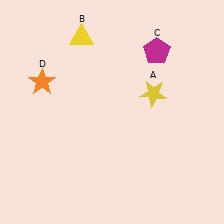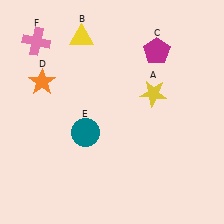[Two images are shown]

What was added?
A teal circle (E), a pink cross (F) were added in Image 2.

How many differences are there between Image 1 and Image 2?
There are 2 differences between the two images.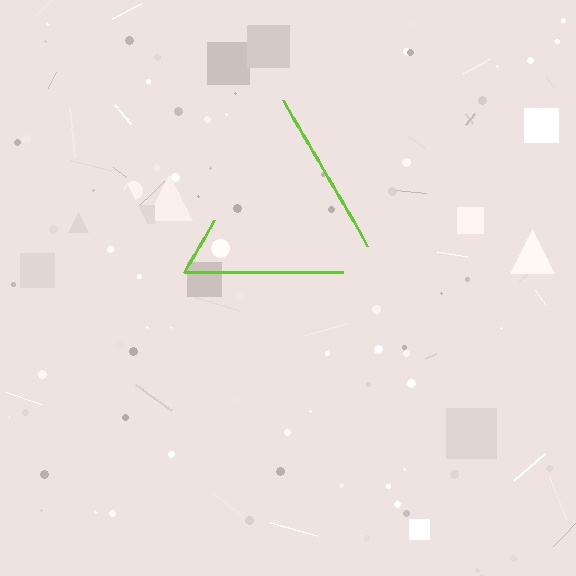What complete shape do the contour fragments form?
The contour fragments form a triangle.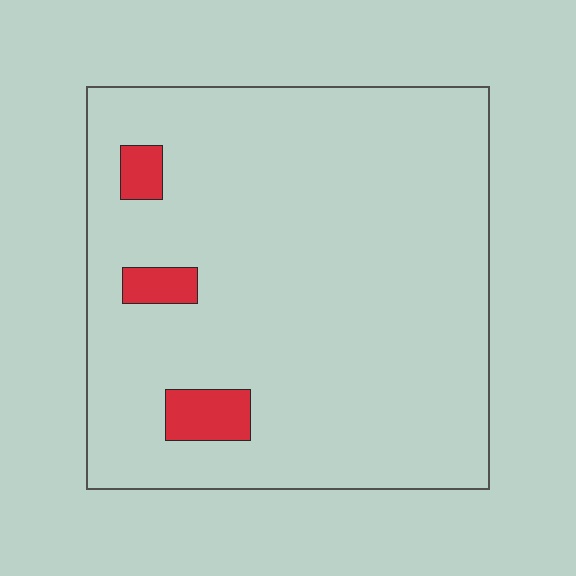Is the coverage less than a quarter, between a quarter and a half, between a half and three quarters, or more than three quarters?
Less than a quarter.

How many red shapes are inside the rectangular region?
3.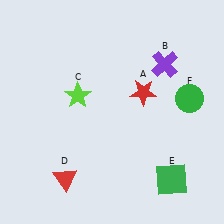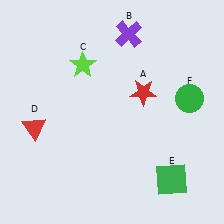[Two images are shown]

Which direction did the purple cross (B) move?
The purple cross (B) moved left.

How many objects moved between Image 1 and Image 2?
3 objects moved between the two images.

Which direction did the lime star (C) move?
The lime star (C) moved up.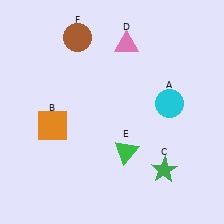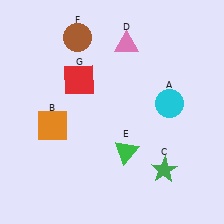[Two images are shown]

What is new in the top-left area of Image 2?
A red square (G) was added in the top-left area of Image 2.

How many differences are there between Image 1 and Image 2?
There is 1 difference between the two images.